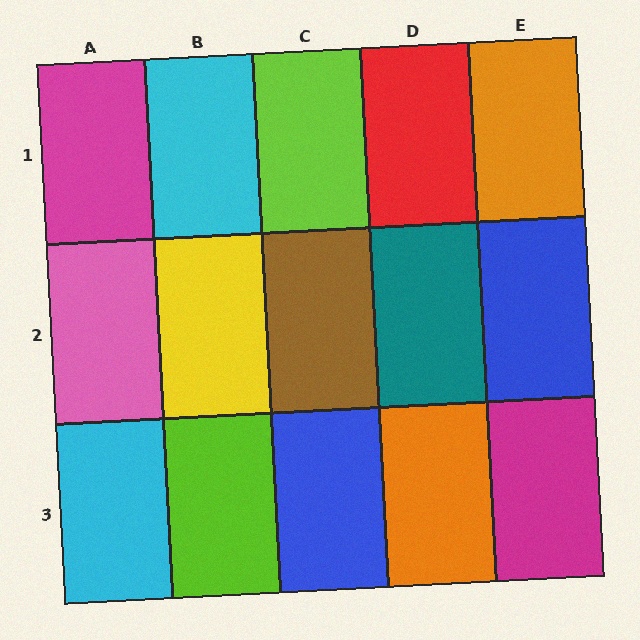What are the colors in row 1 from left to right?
Magenta, cyan, lime, red, orange.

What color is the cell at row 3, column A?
Cyan.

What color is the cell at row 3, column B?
Lime.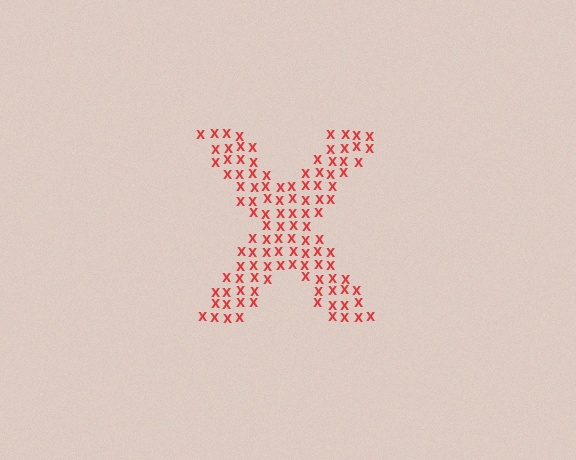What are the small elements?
The small elements are letter X's.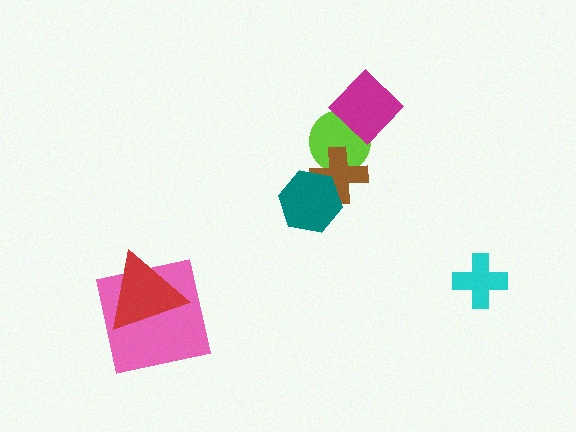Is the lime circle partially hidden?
Yes, it is partially covered by another shape.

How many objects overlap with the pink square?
1 object overlaps with the pink square.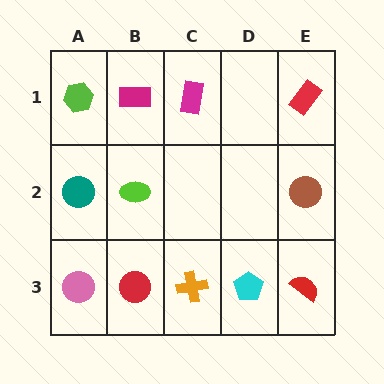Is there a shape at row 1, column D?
No, that cell is empty.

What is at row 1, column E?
A red rectangle.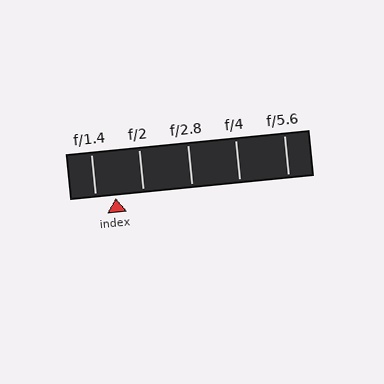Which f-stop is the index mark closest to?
The index mark is closest to f/1.4.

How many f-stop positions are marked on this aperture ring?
There are 5 f-stop positions marked.